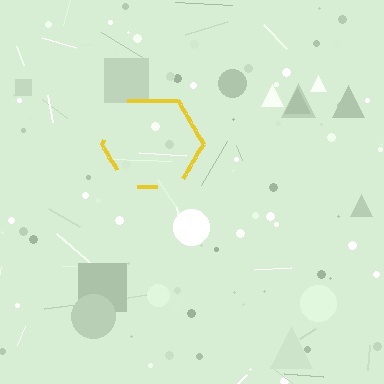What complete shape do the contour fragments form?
The contour fragments form a hexagon.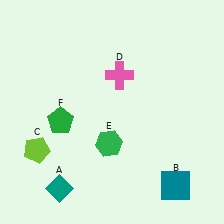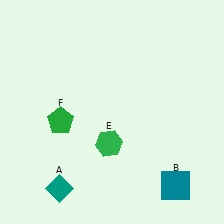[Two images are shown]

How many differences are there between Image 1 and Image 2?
There are 2 differences between the two images.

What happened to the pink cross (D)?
The pink cross (D) was removed in Image 2. It was in the top-right area of Image 1.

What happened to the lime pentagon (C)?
The lime pentagon (C) was removed in Image 2. It was in the bottom-left area of Image 1.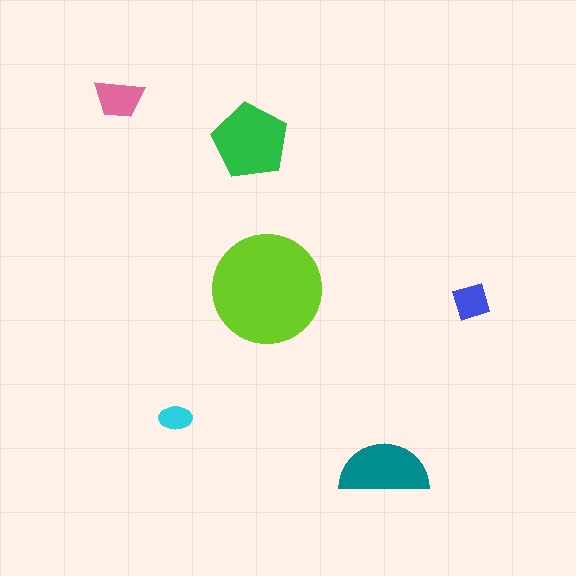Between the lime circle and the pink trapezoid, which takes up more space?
The lime circle.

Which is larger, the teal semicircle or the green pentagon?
The green pentagon.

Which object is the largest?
The lime circle.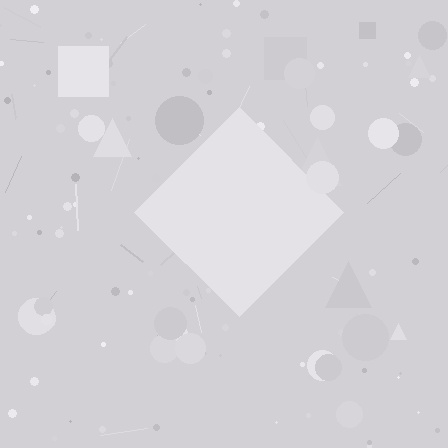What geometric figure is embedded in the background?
A diamond is embedded in the background.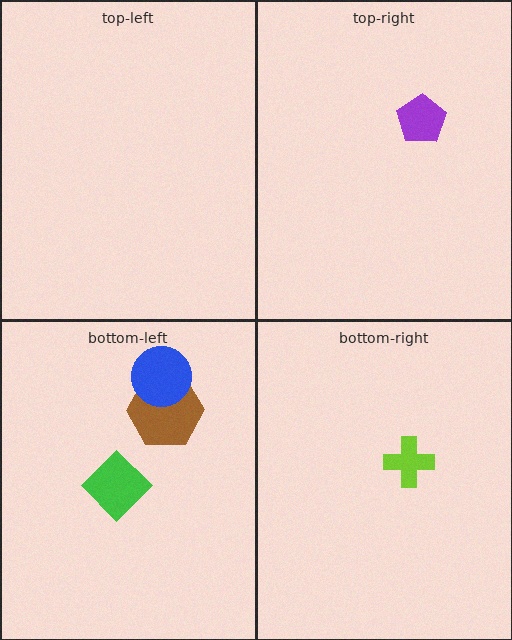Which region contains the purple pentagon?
The top-right region.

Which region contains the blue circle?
The bottom-left region.